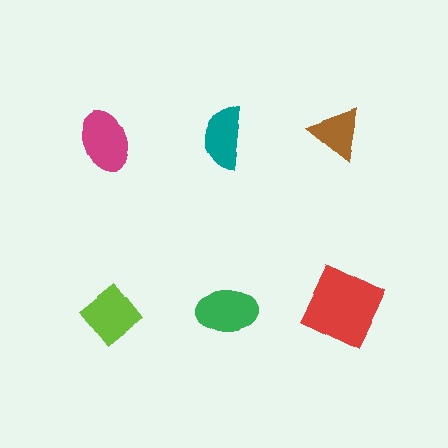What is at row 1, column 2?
A teal semicircle.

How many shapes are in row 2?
3 shapes.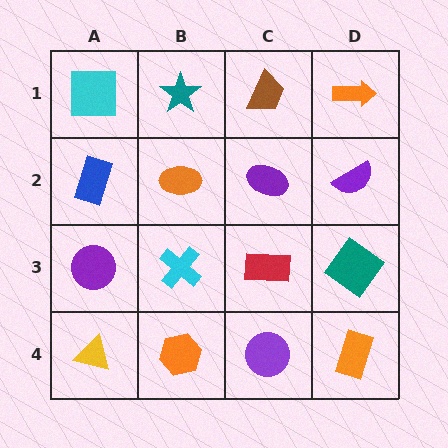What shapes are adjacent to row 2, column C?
A brown trapezoid (row 1, column C), a red rectangle (row 3, column C), an orange ellipse (row 2, column B), a purple semicircle (row 2, column D).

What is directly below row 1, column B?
An orange ellipse.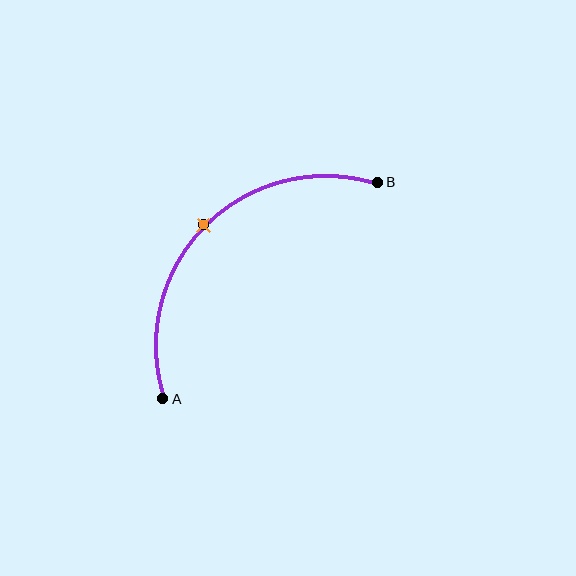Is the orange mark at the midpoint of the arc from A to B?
Yes. The orange mark lies on the arc at equal arc-length from both A and B — it is the arc midpoint.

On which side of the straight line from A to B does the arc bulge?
The arc bulges above and to the left of the straight line connecting A and B.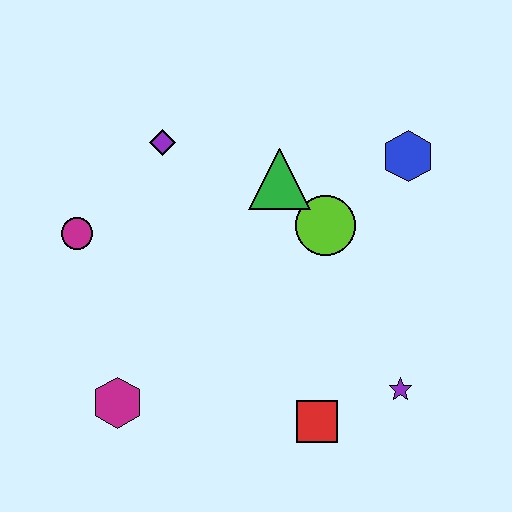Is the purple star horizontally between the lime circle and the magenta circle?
No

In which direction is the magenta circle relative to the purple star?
The magenta circle is to the left of the purple star.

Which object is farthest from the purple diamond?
The purple star is farthest from the purple diamond.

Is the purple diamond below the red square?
No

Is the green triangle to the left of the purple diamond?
No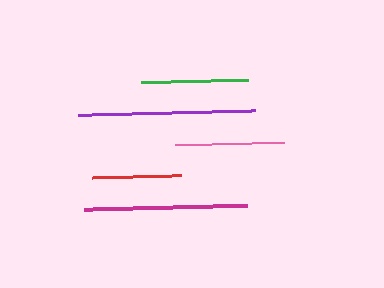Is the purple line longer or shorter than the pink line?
The purple line is longer than the pink line.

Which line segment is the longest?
The purple line is the longest at approximately 177 pixels.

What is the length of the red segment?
The red segment is approximately 89 pixels long.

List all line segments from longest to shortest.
From longest to shortest: purple, magenta, pink, green, red.